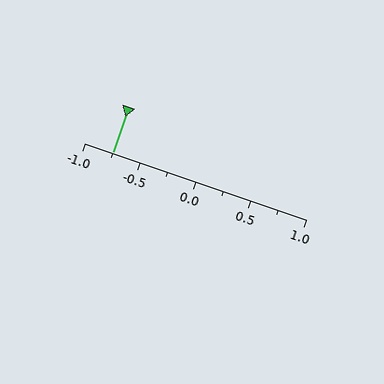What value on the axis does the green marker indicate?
The marker indicates approximately -0.75.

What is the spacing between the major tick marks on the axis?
The major ticks are spaced 0.5 apart.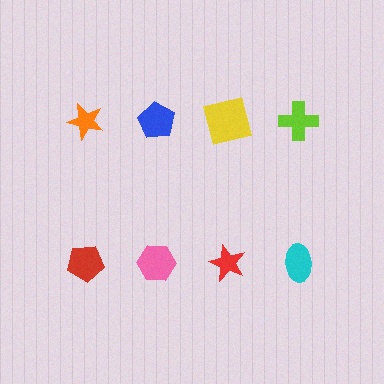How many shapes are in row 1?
4 shapes.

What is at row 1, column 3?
A yellow square.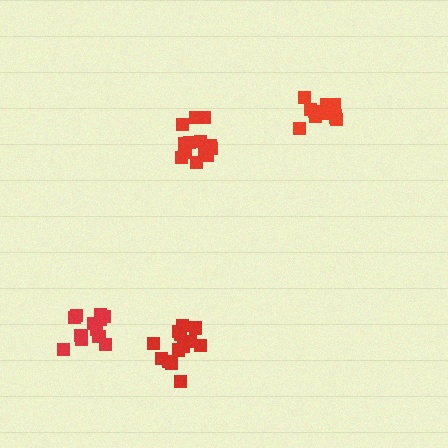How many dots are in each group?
Group 1: 12 dots, Group 2: 13 dots, Group 3: 13 dots, Group 4: 12 dots (50 total).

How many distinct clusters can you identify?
There are 4 distinct clusters.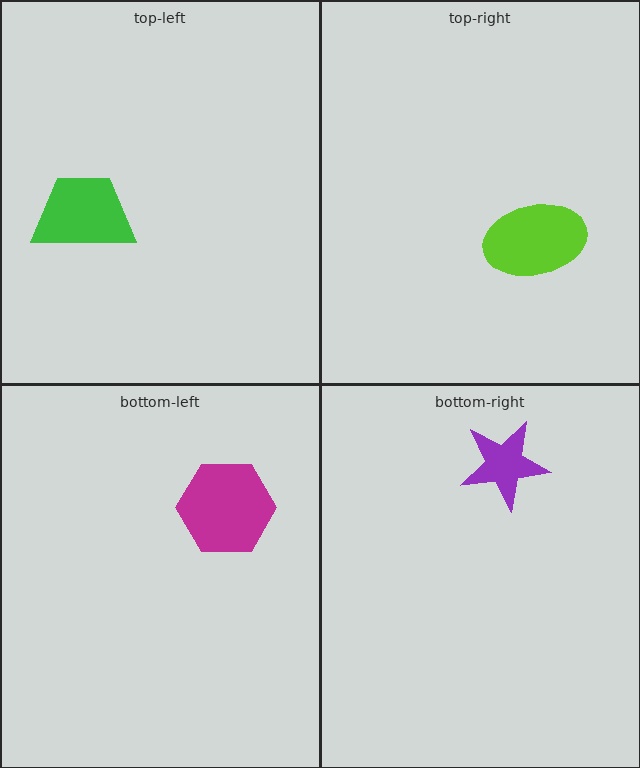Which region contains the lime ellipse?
The top-right region.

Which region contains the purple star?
The bottom-right region.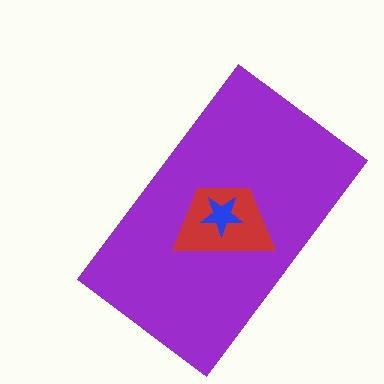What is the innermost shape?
The blue star.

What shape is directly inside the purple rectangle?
The red trapezoid.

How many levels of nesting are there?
3.